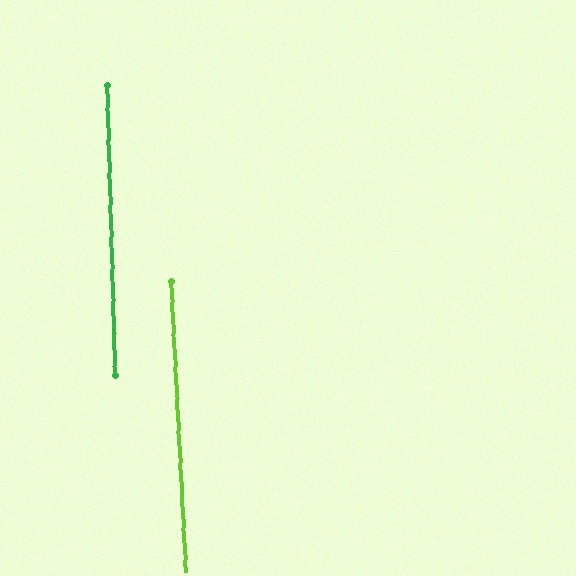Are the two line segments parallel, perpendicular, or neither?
Parallel — their directions differ by only 1.4°.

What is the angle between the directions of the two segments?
Approximately 1 degree.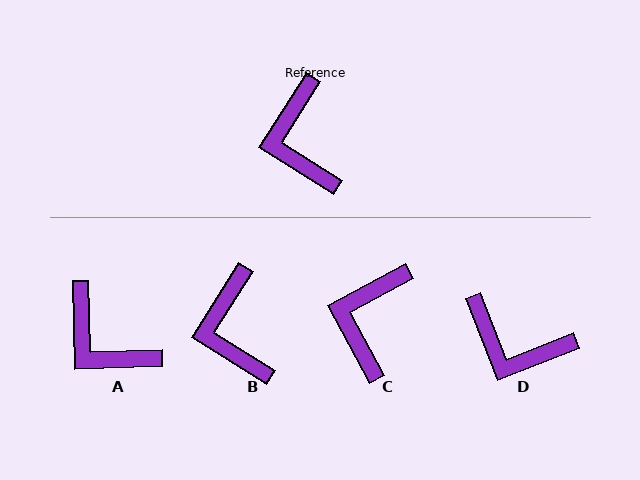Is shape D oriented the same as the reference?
No, it is off by about 54 degrees.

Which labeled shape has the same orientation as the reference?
B.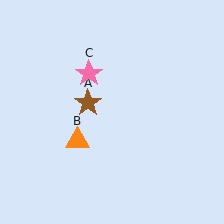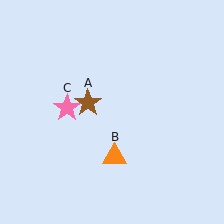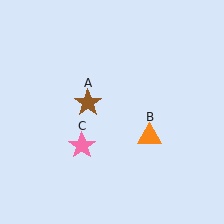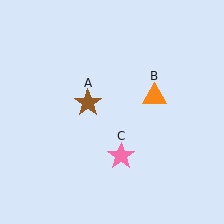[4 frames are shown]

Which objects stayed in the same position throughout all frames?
Brown star (object A) remained stationary.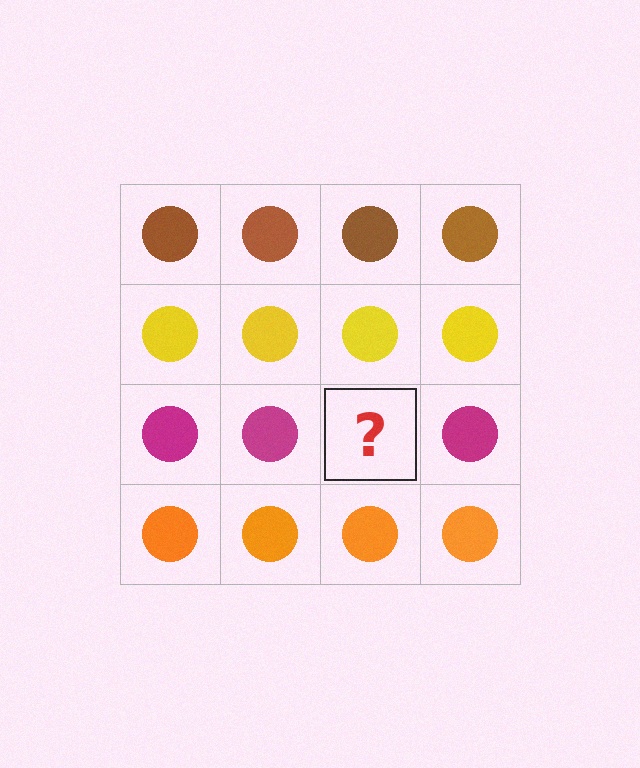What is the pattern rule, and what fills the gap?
The rule is that each row has a consistent color. The gap should be filled with a magenta circle.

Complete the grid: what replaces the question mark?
The question mark should be replaced with a magenta circle.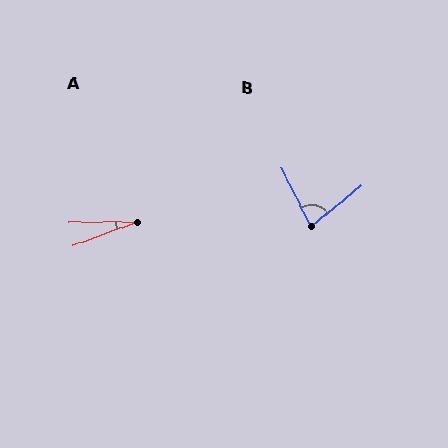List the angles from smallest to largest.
A (20°), B (77°).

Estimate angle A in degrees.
Approximately 20 degrees.